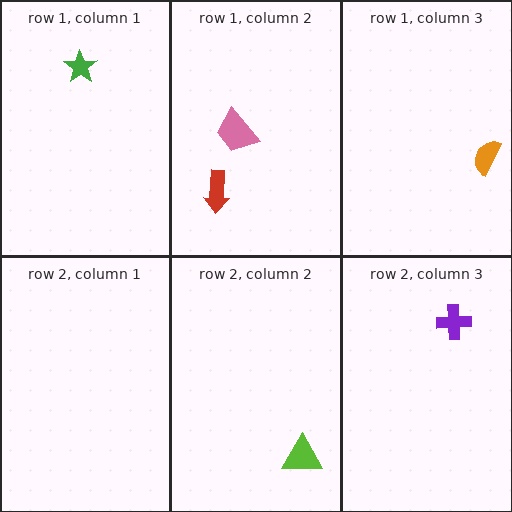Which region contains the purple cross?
The row 2, column 3 region.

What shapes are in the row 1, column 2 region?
The pink trapezoid, the red arrow.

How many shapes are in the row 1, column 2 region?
2.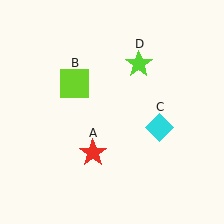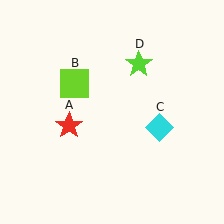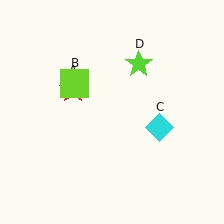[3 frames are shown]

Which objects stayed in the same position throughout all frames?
Lime square (object B) and cyan diamond (object C) and lime star (object D) remained stationary.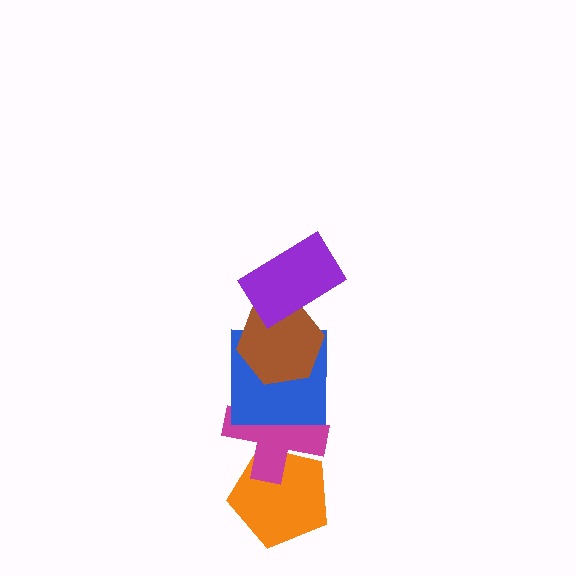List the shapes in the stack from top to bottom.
From top to bottom: the purple rectangle, the brown hexagon, the blue square, the magenta cross, the orange pentagon.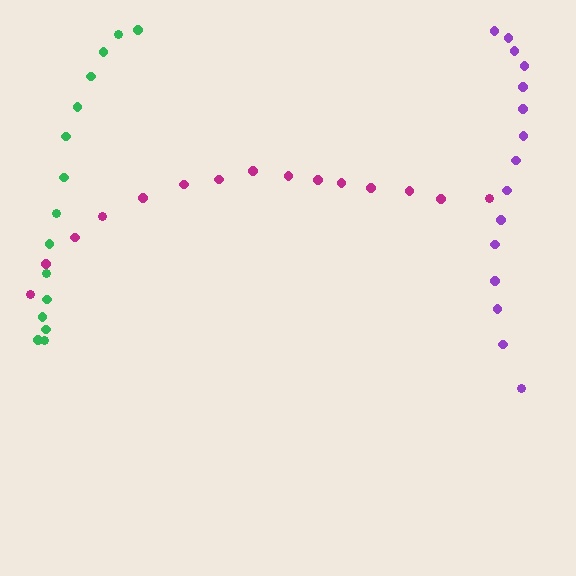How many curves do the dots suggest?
There are 3 distinct paths.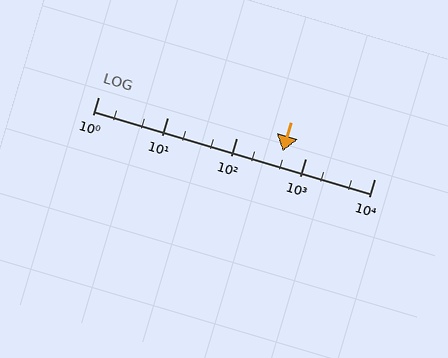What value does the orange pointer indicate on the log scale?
The pointer indicates approximately 470.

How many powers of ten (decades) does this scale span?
The scale spans 4 decades, from 1 to 10000.